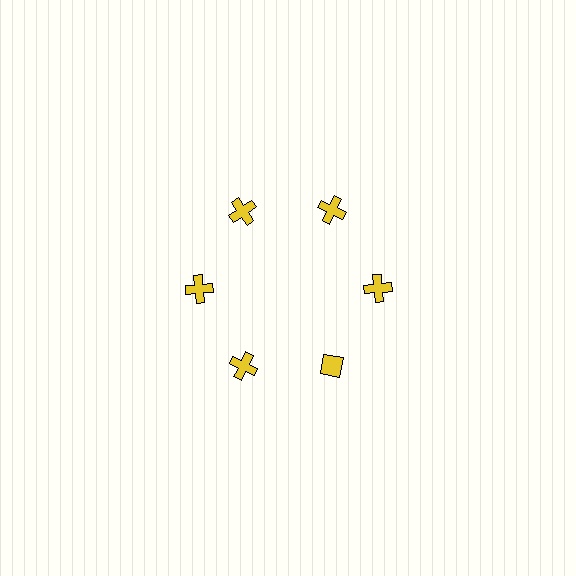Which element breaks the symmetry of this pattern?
The yellow diamond at roughly the 5 o'clock position breaks the symmetry. All other shapes are yellow crosses.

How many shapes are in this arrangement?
There are 6 shapes arranged in a ring pattern.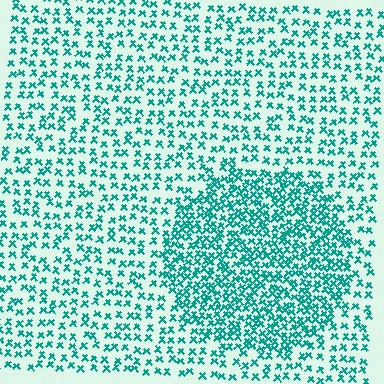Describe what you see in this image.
The image contains small teal elements arranged at two different densities. A circle-shaped region is visible where the elements are more densely packed than the surrounding area.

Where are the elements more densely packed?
The elements are more densely packed inside the circle boundary.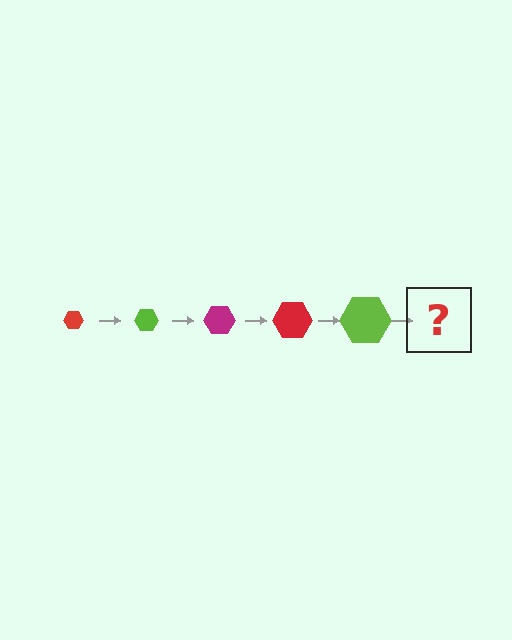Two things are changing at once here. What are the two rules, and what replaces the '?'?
The two rules are that the hexagon grows larger each step and the color cycles through red, lime, and magenta. The '?' should be a magenta hexagon, larger than the previous one.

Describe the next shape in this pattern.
It should be a magenta hexagon, larger than the previous one.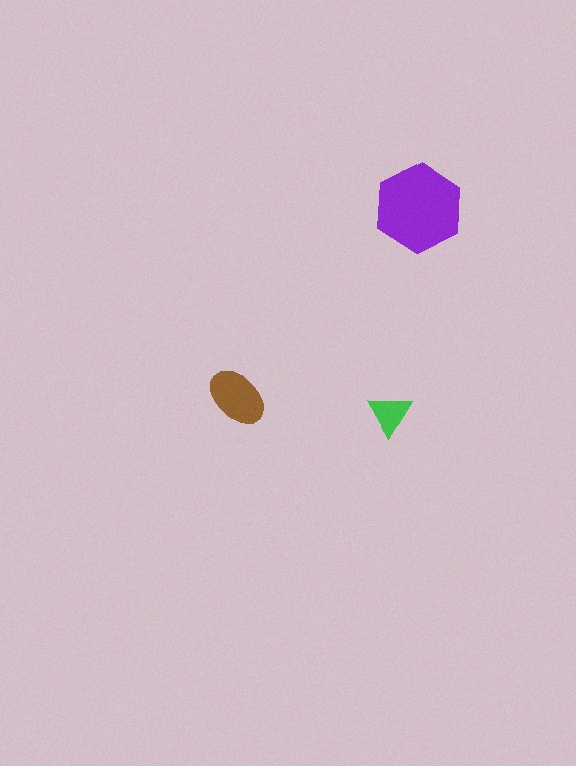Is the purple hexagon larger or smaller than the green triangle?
Larger.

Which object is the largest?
The purple hexagon.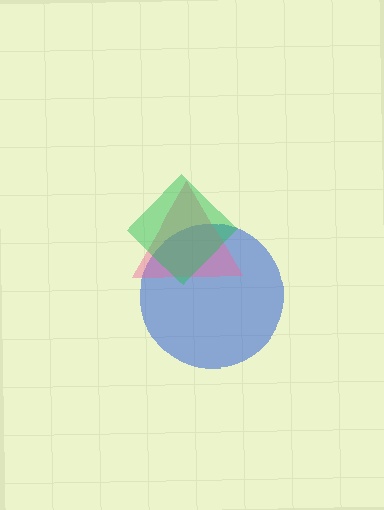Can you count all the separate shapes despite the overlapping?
Yes, there are 3 separate shapes.